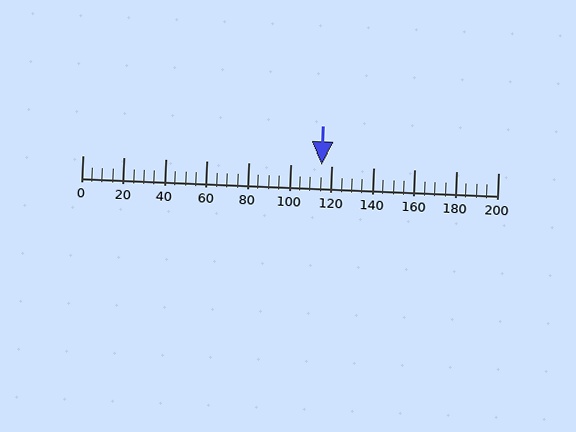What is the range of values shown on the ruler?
The ruler shows values from 0 to 200.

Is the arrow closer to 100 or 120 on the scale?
The arrow is closer to 120.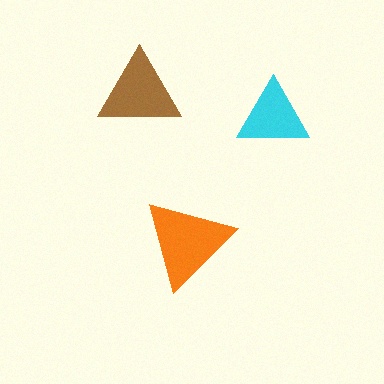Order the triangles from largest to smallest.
the orange one, the brown one, the cyan one.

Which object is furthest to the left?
The brown triangle is leftmost.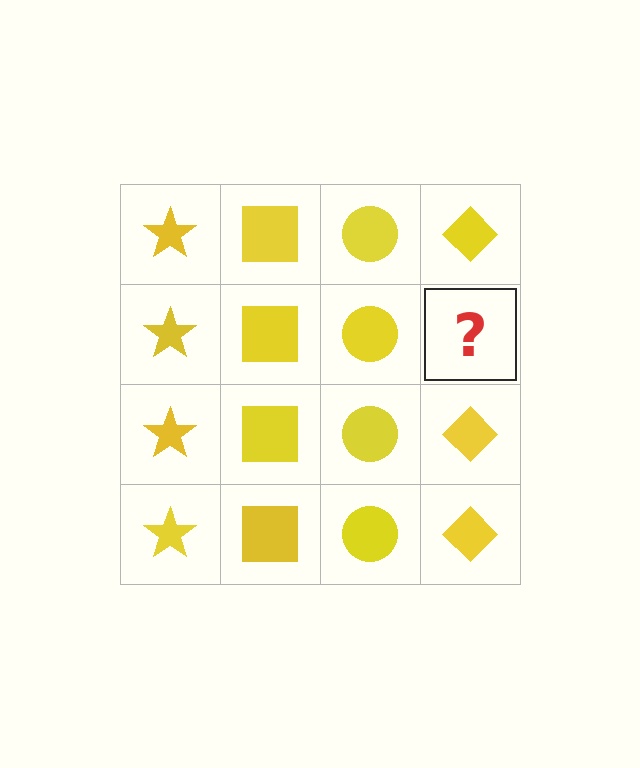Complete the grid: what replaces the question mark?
The question mark should be replaced with a yellow diamond.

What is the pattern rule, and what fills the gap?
The rule is that each column has a consistent shape. The gap should be filled with a yellow diamond.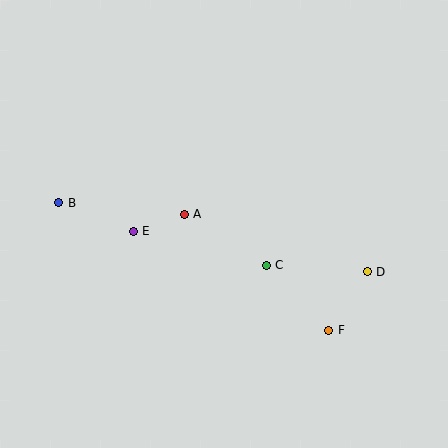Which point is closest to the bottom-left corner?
Point B is closest to the bottom-left corner.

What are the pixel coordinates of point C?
Point C is at (266, 265).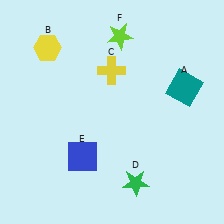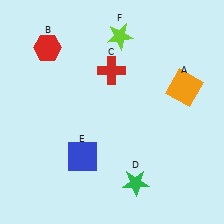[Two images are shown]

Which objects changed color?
A changed from teal to orange. B changed from yellow to red. C changed from yellow to red.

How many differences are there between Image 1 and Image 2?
There are 3 differences between the two images.